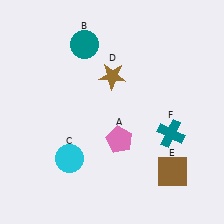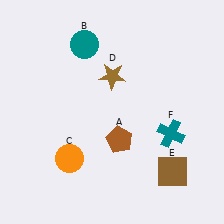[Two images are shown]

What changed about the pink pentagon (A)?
In Image 1, A is pink. In Image 2, it changed to brown.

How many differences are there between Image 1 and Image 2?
There are 2 differences between the two images.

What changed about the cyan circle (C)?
In Image 1, C is cyan. In Image 2, it changed to orange.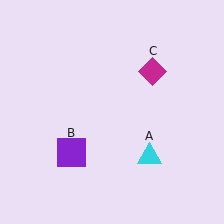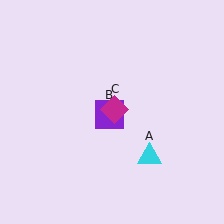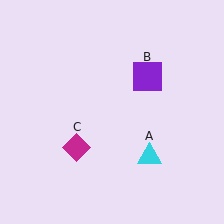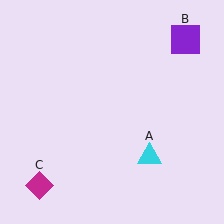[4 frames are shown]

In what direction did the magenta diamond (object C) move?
The magenta diamond (object C) moved down and to the left.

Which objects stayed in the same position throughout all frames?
Cyan triangle (object A) remained stationary.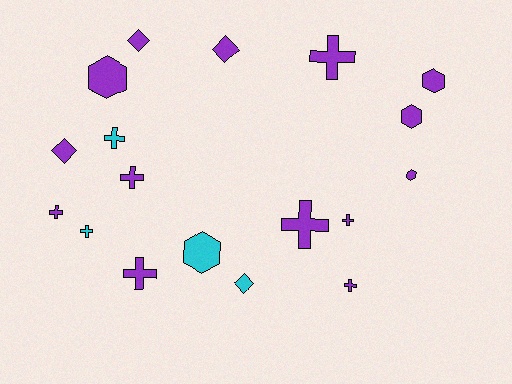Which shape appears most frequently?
Cross, with 9 objects.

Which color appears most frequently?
Purple, with 14 objects.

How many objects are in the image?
There are 18 objects.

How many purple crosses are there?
There are 7 purple crosses.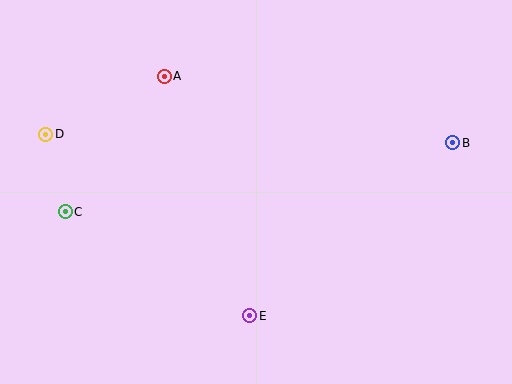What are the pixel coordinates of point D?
Point D is at (46, 134).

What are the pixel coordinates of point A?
Point A is at (164, 76).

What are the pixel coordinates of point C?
Point C is at (65, 212).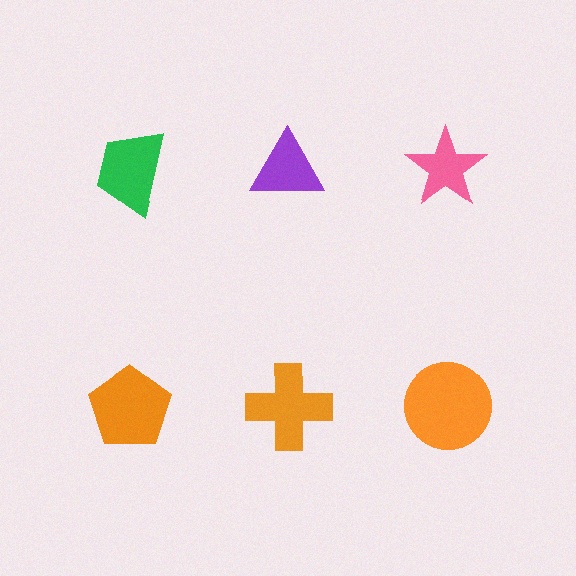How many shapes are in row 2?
3 shapes.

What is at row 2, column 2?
An orange cross.